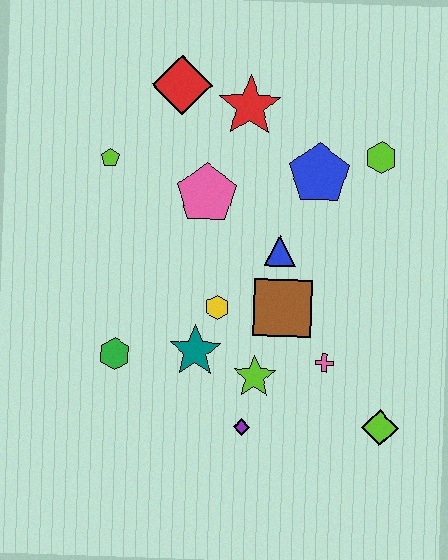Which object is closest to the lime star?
The purple diamond is closest to the lime star.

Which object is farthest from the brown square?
The red diamond is farthest from the brown square.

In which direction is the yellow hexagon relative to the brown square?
The yellow hexagon is to the left of the brown square.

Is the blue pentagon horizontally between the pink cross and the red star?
Yes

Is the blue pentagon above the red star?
No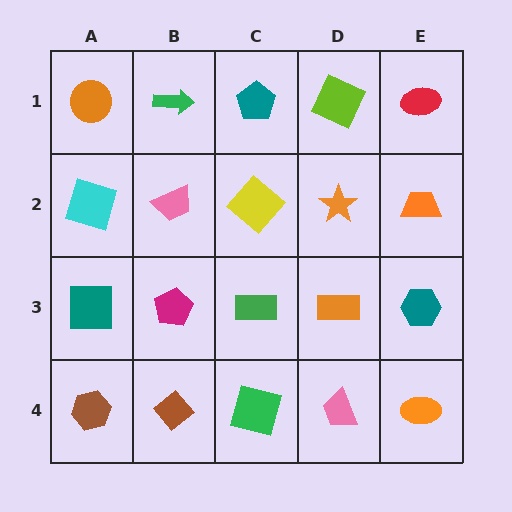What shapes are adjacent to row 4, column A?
A teal square (row 3, column A), a brown diamond (row 4, column B).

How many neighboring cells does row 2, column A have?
3.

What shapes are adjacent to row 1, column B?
A pink trapezoid (row 2, column B), an orange circle (row 1, column A), a teal pentagon (row 1, column C).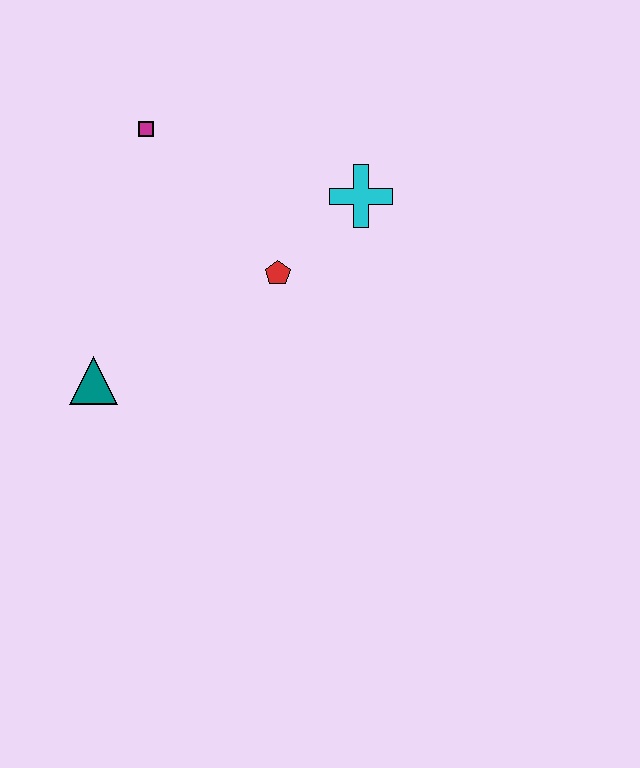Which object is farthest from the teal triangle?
The cyan cross is farthest from the teal triangle.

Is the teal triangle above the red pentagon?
No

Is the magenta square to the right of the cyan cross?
No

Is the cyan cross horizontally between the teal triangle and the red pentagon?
No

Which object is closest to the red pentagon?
The cyan cross is closest to the red pentagon.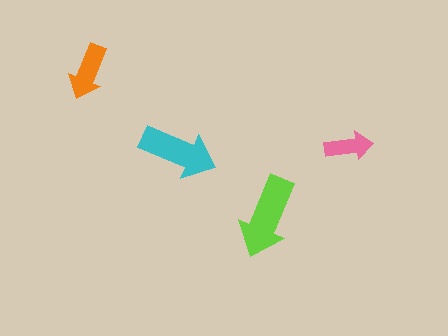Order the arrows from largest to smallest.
the lime one, the cyan one, the orange one, the pink one.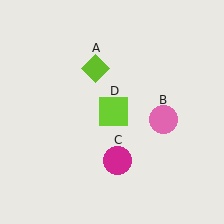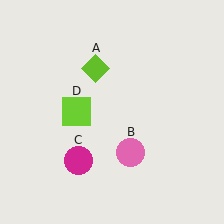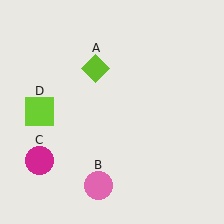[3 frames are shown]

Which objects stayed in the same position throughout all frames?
Lime diamond (object A) remained stationary.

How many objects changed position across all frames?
3 objects changed position: pink circle (object B), magenta circle (object C), lime square (object D).